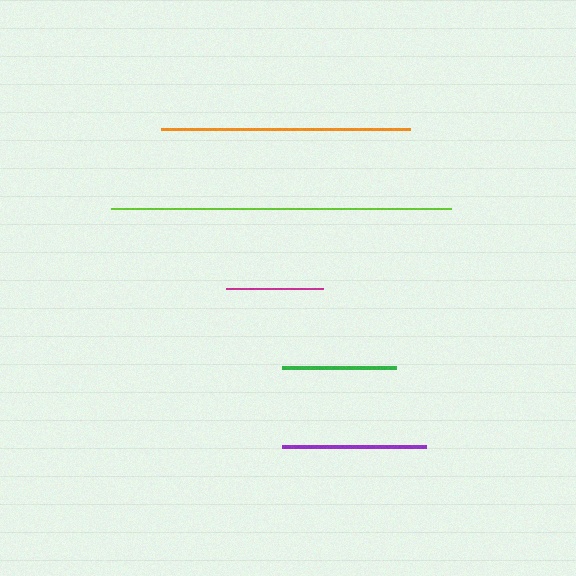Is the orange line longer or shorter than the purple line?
The orange line is longer than the purple line.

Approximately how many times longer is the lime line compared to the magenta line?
The lime line is approximately 3.5 times the length of the magenta line.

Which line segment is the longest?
The lime line is the longest at approximately 340 pixels.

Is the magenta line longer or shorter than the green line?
The green line is longer than the magenta line.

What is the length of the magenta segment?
The magenta segment is approximately 97 pixels long.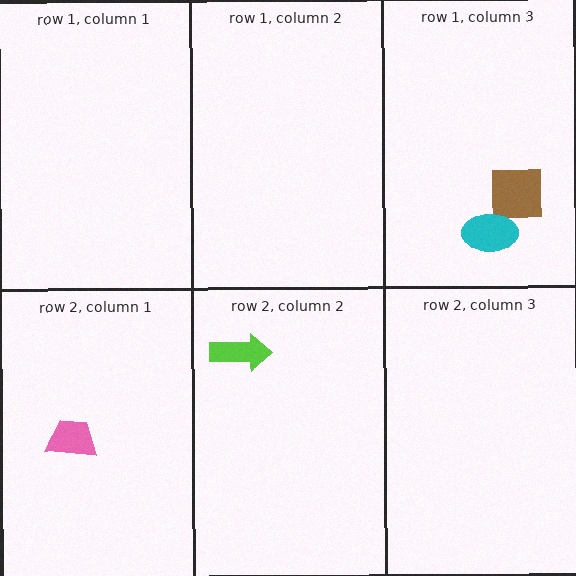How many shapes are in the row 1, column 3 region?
2.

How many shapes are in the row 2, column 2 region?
1.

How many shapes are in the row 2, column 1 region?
1.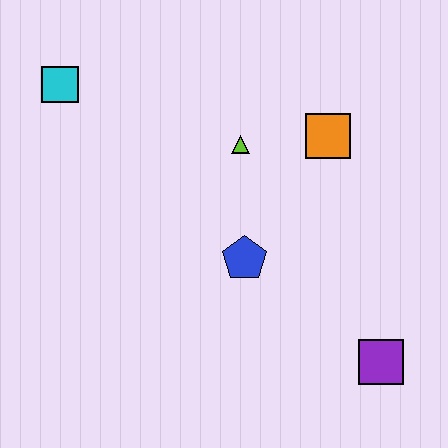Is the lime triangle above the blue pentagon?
Yes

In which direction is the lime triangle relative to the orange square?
The lime triangle is to the left of the orange square.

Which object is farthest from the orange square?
The cyan square is farthest from the orange square.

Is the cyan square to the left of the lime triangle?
Yes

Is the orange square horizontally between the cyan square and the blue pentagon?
No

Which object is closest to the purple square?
The blue pentagon is closest to the purple square.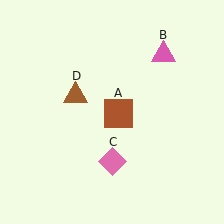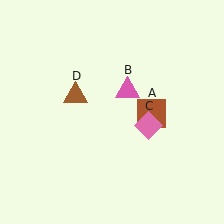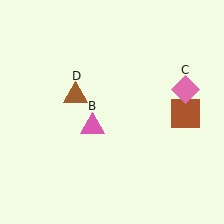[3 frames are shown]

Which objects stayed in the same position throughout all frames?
Brown triangle (object D) remained stationary.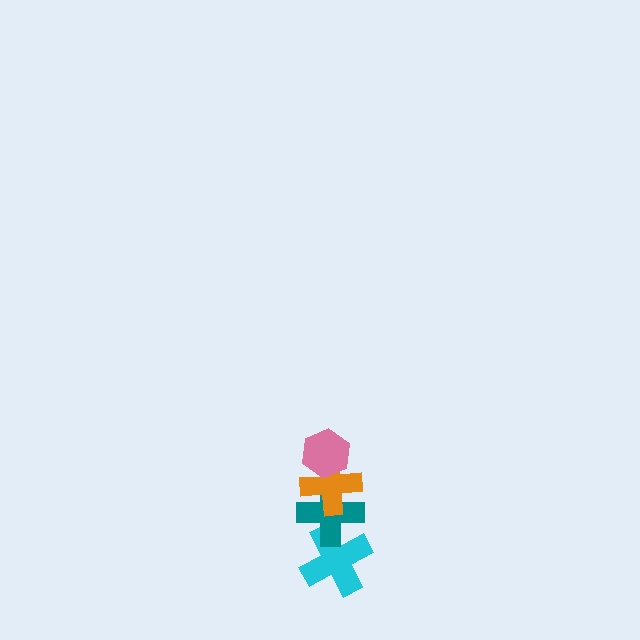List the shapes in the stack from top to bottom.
From top to bottom: the pink hexagon, the orange cross, the teal cross, the cyan cross.